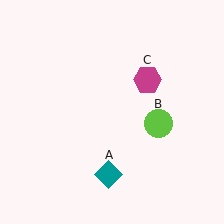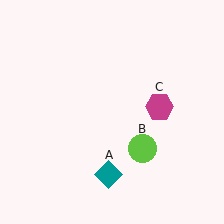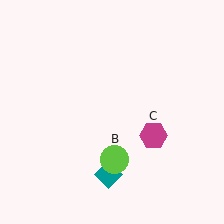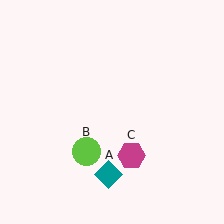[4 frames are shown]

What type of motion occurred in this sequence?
The lime circle (object B), magenta hexagon (object C) rotated clockwise around the center of the scene.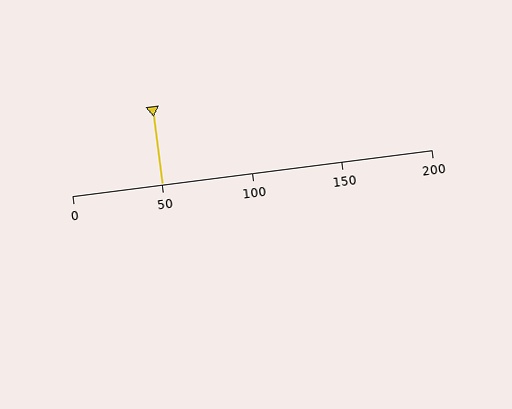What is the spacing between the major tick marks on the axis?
The major ticks are spaced 50 apart.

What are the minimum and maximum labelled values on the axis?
The axis runs from 0 to 200.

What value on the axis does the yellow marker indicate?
The marker indicates approximately 50.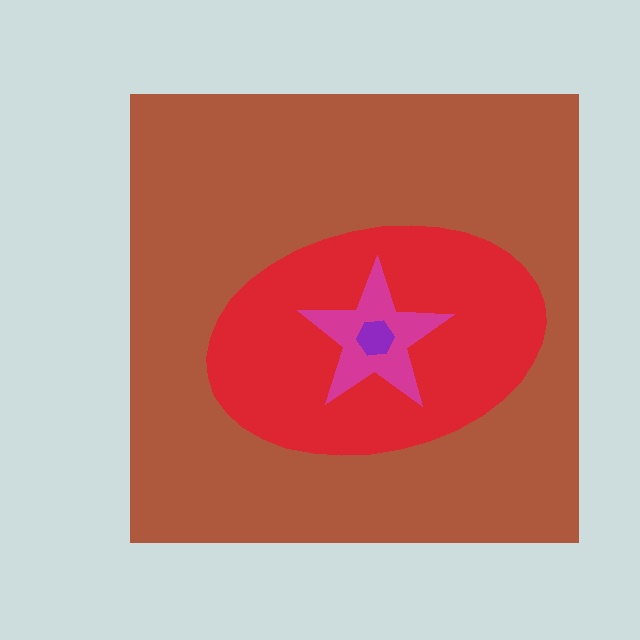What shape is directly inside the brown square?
The red ellipse.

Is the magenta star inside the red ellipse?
Yes.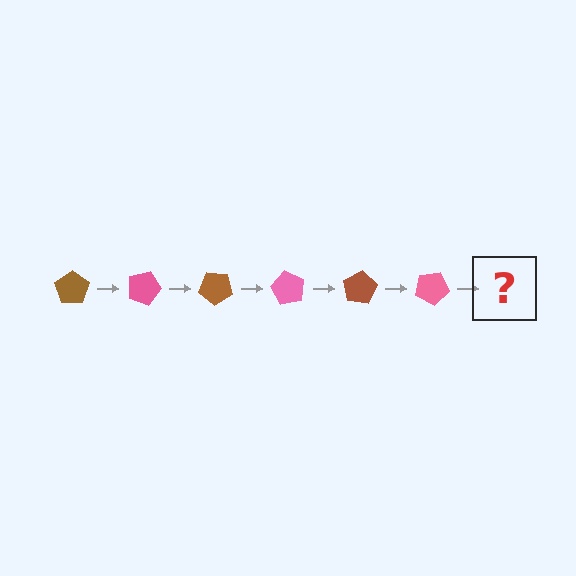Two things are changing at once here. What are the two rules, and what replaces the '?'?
The two rules are that it rotates 20 degrees each step and the color cycles through brown and pink. The '?' should be a brown pentagon, rotated 120 degrees from the start.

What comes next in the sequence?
The next element should be a brown pentagon, rotated 120 degrees from the start.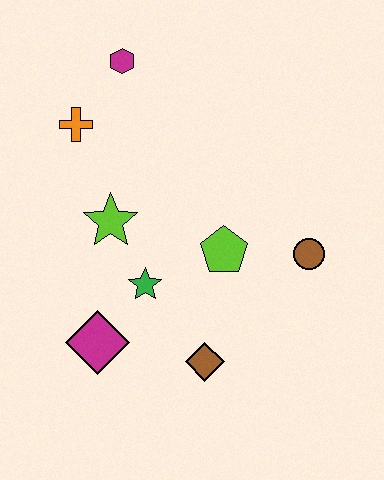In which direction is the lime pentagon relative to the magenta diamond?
The lime pentagon is to the right of the magenta diamond.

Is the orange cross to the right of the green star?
No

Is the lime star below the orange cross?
Yes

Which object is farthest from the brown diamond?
The magenta hexagon is farthest from the brown diamond.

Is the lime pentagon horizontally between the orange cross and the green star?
No